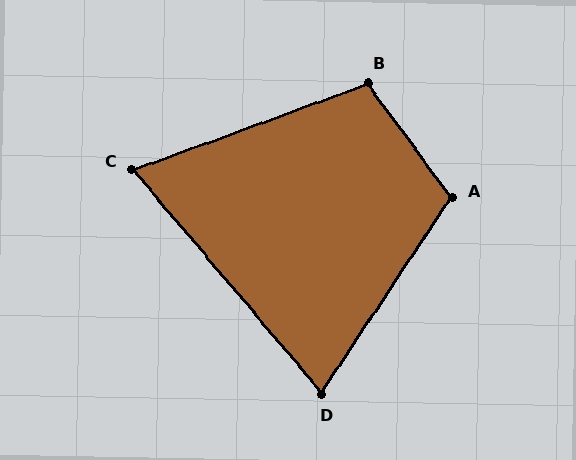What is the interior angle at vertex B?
Approximately 106 degrees (obtuse).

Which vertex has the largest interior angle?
A, at approximately 110 degrees.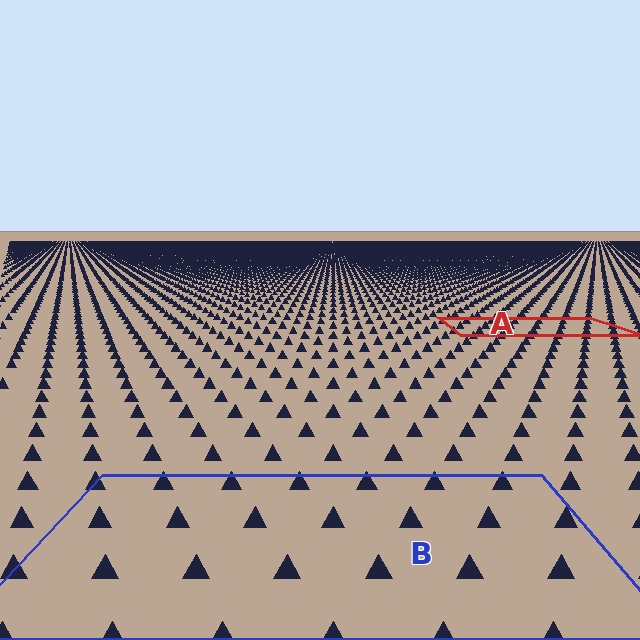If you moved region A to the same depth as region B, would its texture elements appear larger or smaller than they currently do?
They would appear larger. At a closer depth, the same texture elements are projected at a bigger on-screen size.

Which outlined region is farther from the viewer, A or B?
Region A is farther from the viewer — the texture elements inside it appear smaller and more densely packed.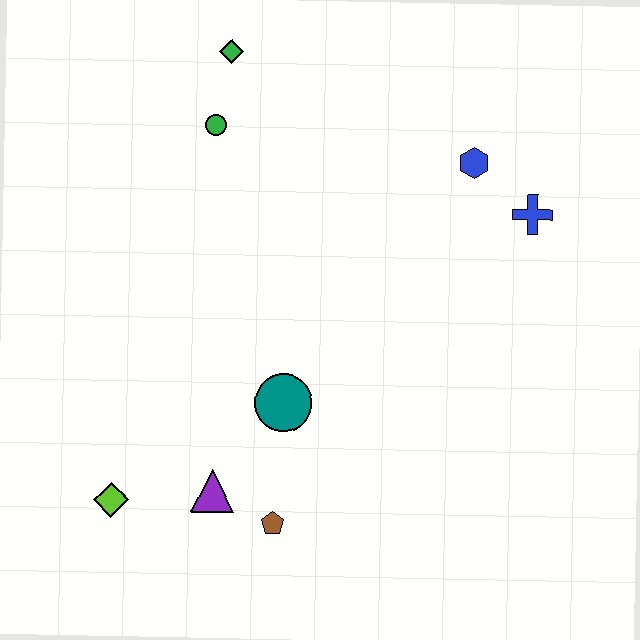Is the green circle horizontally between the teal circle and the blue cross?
No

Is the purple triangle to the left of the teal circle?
Yes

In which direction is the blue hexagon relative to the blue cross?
The blue hexagon is to the left of the blue cross.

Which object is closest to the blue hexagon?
The blue cross is closest to the blue hexagon.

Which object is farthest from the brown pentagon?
The green diamond is farthest from the brown pentagon.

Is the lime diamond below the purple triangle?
Yes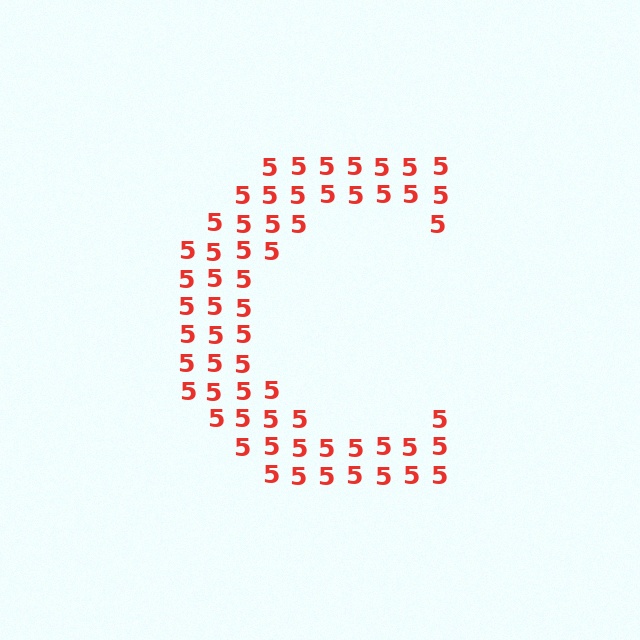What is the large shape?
The large shape is the letter C.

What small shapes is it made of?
It is made of small digit 5's.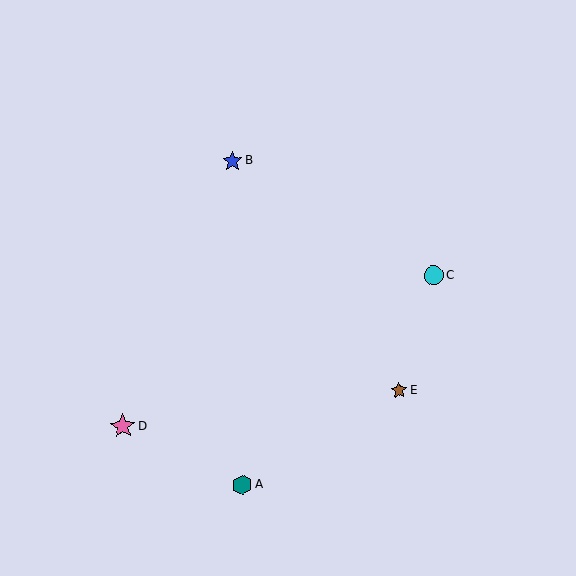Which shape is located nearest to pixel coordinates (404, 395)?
The brown star (labeled E) at (399, 390) is nearest to that location.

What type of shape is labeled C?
Shape C is a cyan circle.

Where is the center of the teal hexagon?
The center of the teal hexagon is at (242, 485).